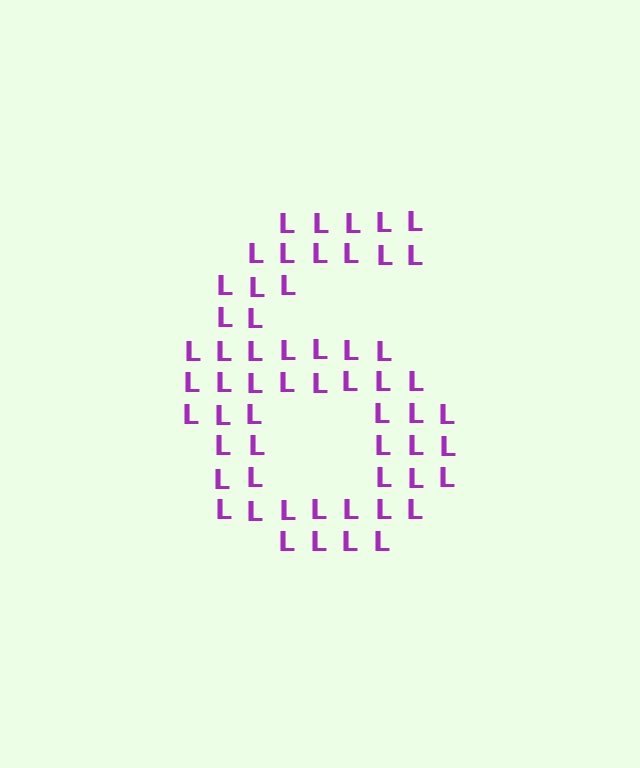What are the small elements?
The small elements are letter L's.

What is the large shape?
The large shape is the digit 6.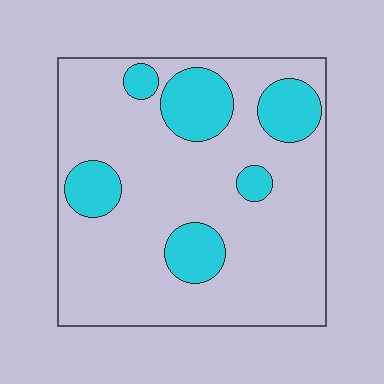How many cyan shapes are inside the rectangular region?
6.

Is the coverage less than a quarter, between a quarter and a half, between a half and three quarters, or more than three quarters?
Less than a quarter.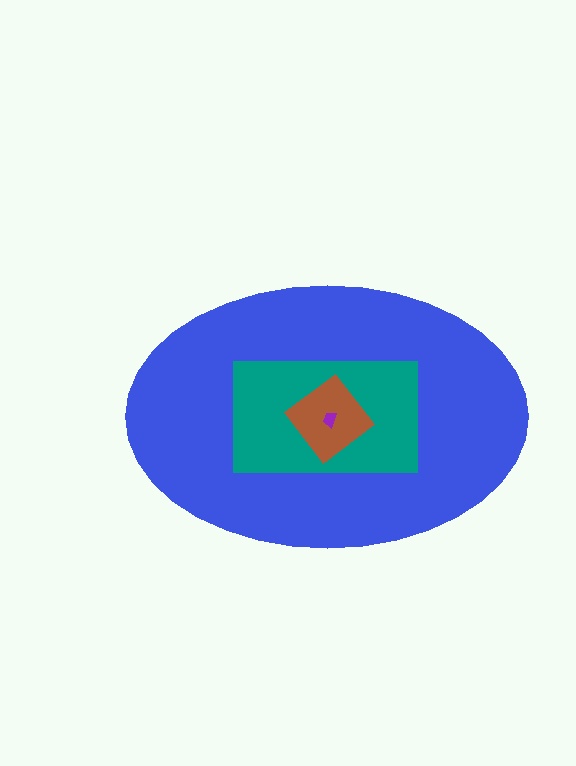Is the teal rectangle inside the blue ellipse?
Yes.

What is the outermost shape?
The blue ellipse.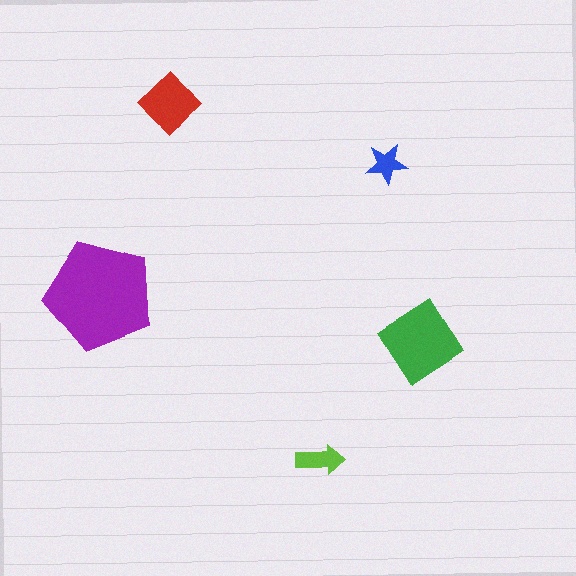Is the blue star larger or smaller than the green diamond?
Smaller.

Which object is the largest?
The purple pentagon.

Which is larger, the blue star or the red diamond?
The red diamond.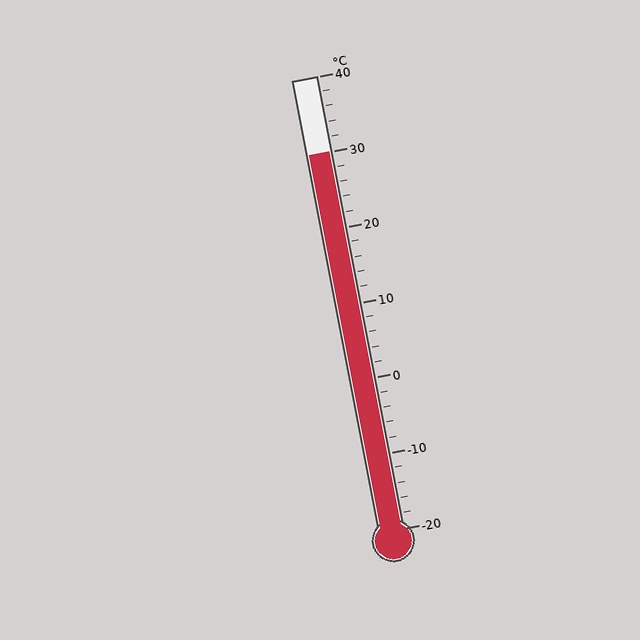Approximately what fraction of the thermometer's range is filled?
The thermometer is filled to approximately 85% of its range.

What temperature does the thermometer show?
The thermometer shows approximately 30°C.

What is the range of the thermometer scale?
The thermometer scale ranges from -20°C to 40°C.